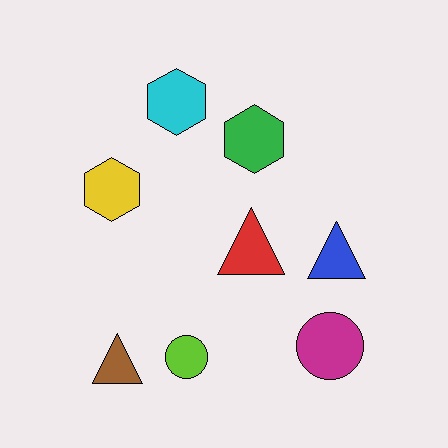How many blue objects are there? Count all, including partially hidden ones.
There is 1 blue object.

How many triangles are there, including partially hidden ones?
There are 3 triangles.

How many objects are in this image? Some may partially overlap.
There are 8 objects.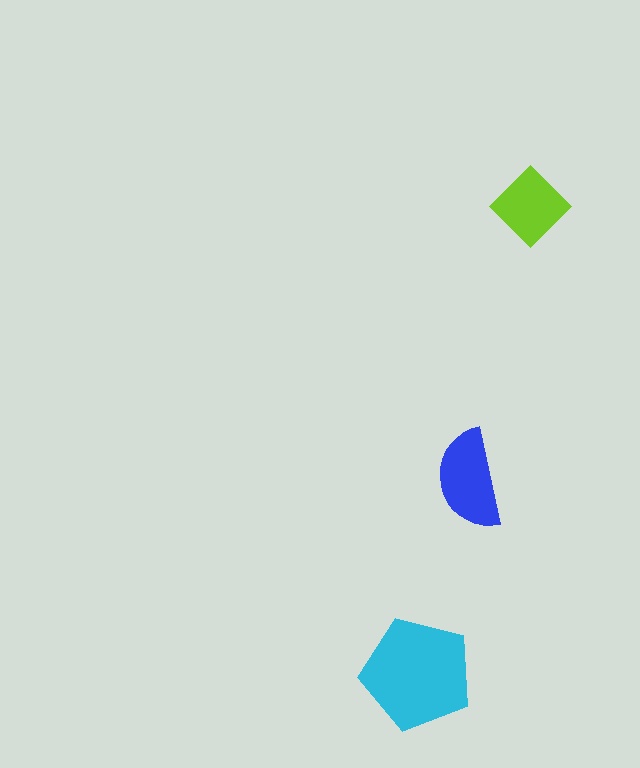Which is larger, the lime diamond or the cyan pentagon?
The cyan pentagon.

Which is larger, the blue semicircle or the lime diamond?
The blue semicircle.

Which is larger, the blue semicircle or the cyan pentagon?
The cyan pentagon.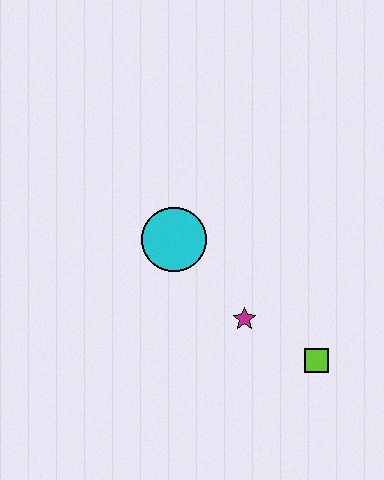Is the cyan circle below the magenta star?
No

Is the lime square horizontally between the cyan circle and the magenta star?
No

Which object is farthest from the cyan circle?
The lime square is farthest from the cyan circle.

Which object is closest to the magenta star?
The lime square is closest to the magenta star.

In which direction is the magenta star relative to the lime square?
The magenta star is to the left of the lime square.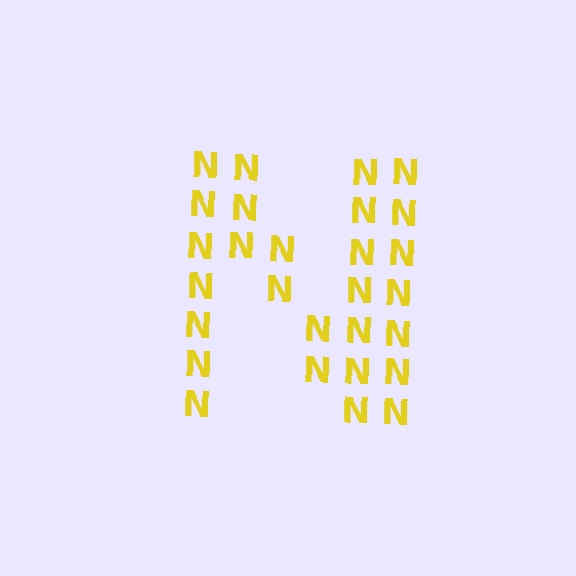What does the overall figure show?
The overall figure shows the letter N.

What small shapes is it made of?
It is made of small letter N's.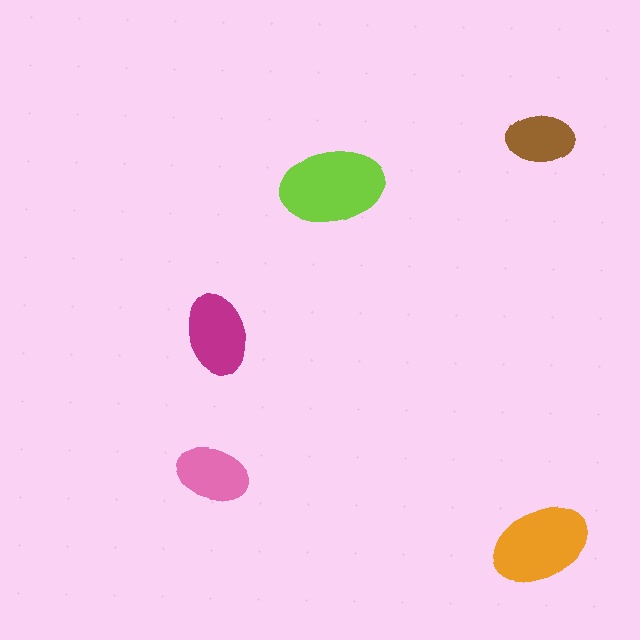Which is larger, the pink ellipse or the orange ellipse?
The orange one.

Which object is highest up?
The brown ellipse is topmost.